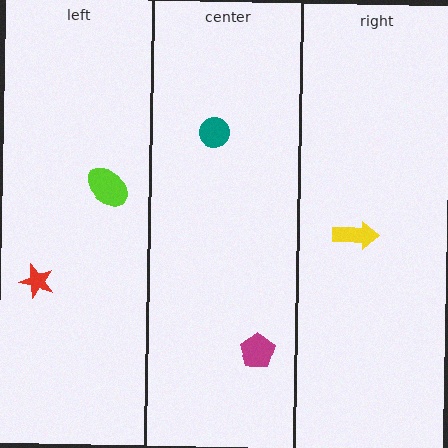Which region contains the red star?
The left region.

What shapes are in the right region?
The yellow arrow.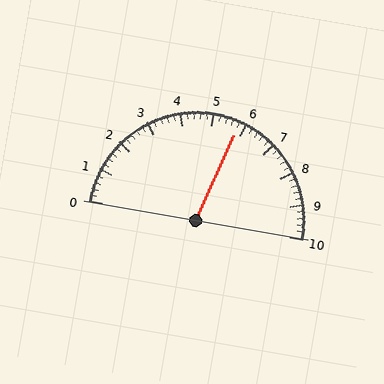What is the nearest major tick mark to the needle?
The nearest major tick mark is 6.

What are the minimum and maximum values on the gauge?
The gauge ranges from 0 to 10.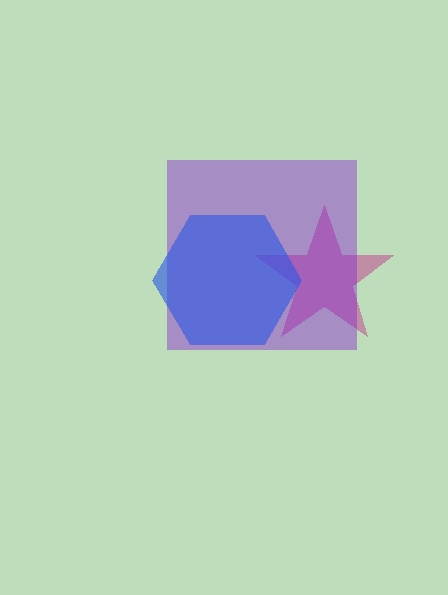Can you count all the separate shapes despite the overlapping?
Yes, there are 3 separate shapes.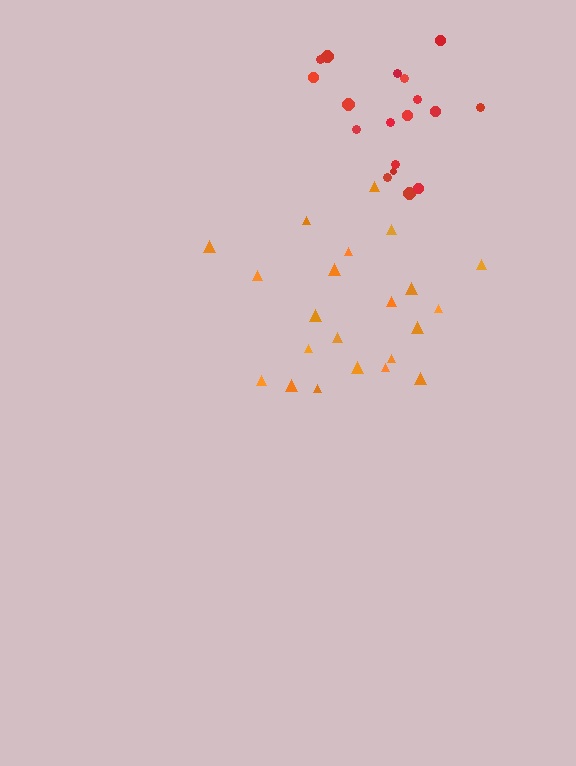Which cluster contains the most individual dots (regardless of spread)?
Orange (22).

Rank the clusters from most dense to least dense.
red, orange.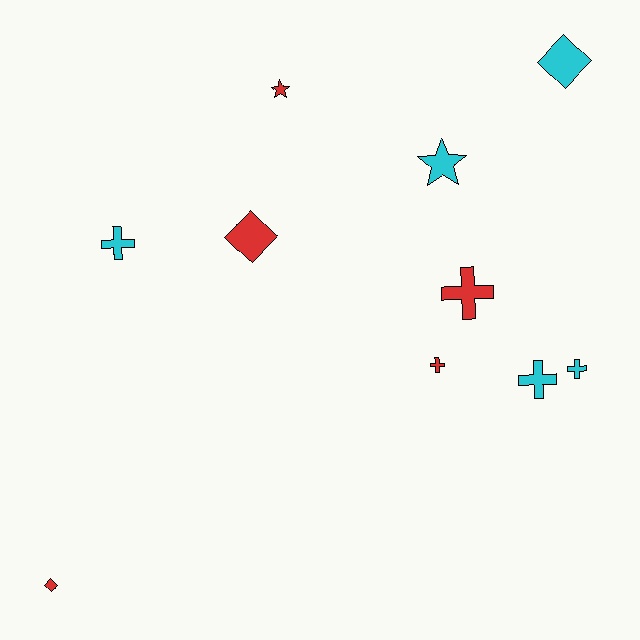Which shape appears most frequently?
Cross, with 5 objects.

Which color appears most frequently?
Cyan, with 5 objects.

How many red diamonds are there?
There are 2 red diamonds.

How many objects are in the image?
There are 10 objects.